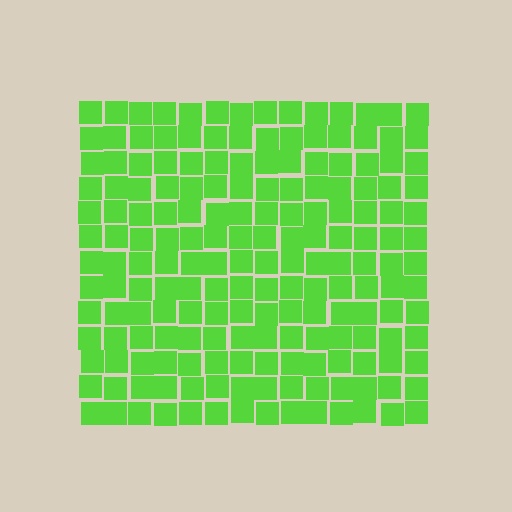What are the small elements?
The small elements are squares.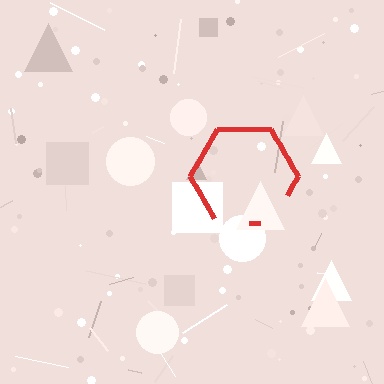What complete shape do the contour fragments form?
The contour fragments form a hexagon.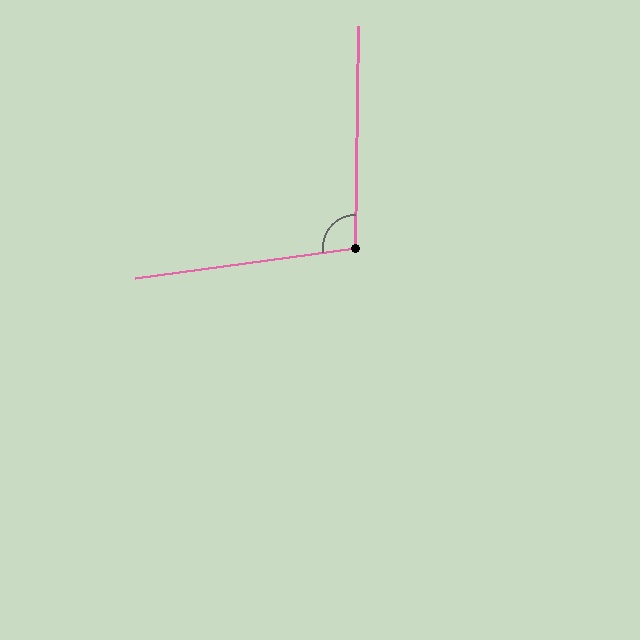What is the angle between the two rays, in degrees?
Approximately 99 degrees.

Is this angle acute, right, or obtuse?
It is obtuse.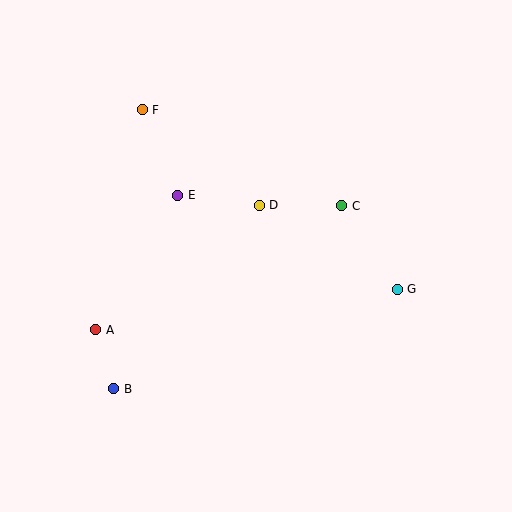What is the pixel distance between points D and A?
The distance between D and A is 206 pixels.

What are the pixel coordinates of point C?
Point C is at (342, 206).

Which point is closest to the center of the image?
Point D at (259, 205) is closest to the center.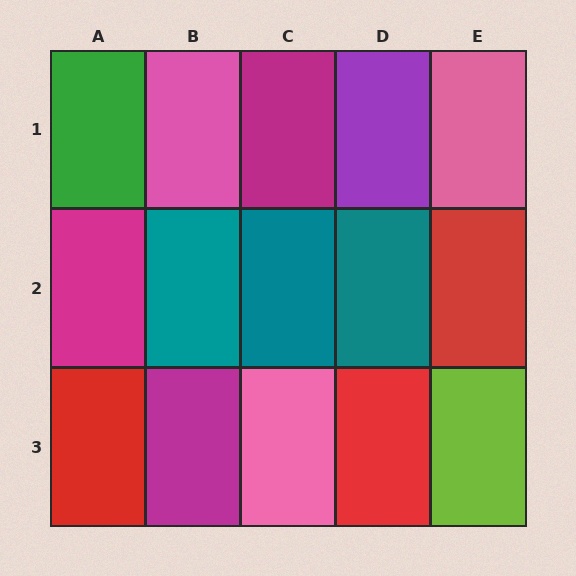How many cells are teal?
3 cells are teal.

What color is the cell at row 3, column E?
Lime.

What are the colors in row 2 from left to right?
Magenta, teal, teal, teal, red.